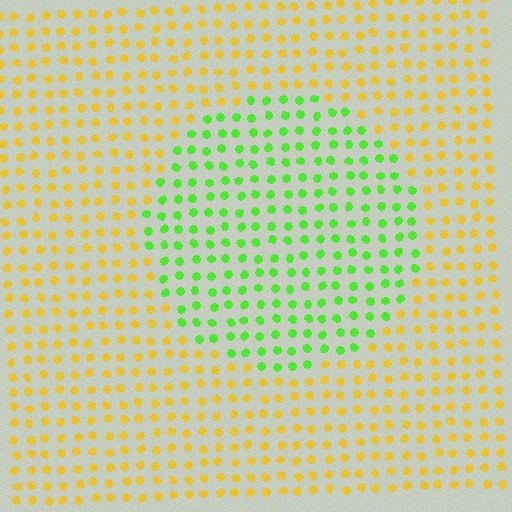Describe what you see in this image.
The image is filled with small yellow elements in a uniform arrangement. A circle-shaped region is visible where the elements are tinted to a slightly different hue, forming a subtle color boundary.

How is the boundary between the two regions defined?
The boundary is defined purely by a slight shift in hue (about 63 degrees). Spacing, size, and orientation are identical on both sides.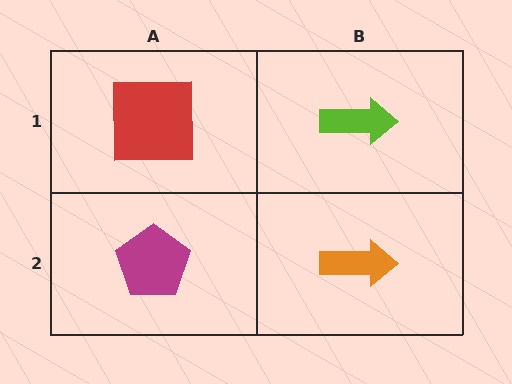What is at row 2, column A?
A magenta pentagon.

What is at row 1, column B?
A lime arrow.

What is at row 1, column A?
A red square.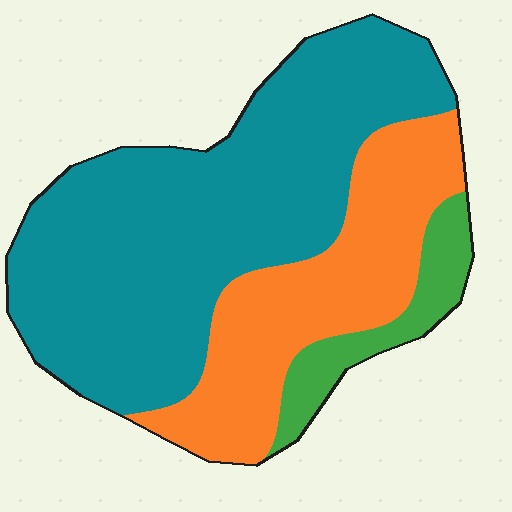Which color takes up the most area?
Teal, at roughly 60%.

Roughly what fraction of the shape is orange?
Orange takes up about one third (1/3) of the shape.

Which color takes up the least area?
Green, at roughly 10%.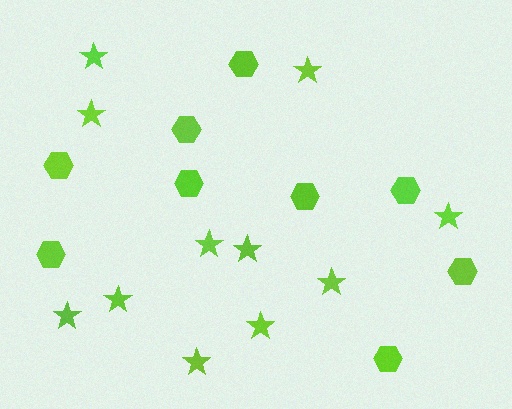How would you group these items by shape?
There are 2 groups: one group of hexagons (9) and one group of stars (11).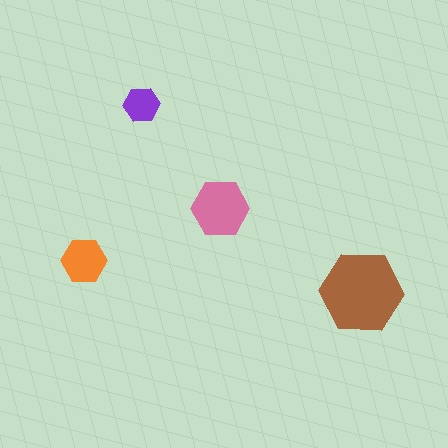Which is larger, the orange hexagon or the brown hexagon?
The brown one.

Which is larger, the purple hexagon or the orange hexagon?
The orange one.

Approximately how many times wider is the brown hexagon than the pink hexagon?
About 1.5 times wider.